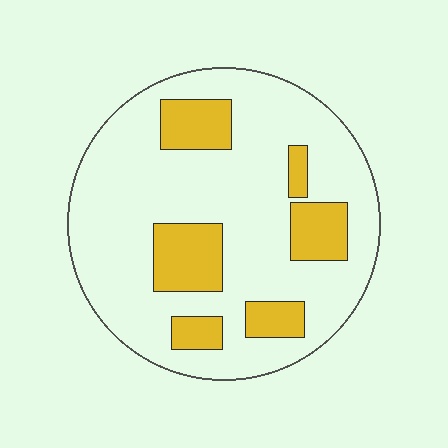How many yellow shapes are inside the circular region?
6.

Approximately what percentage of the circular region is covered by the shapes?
Approximately 20%.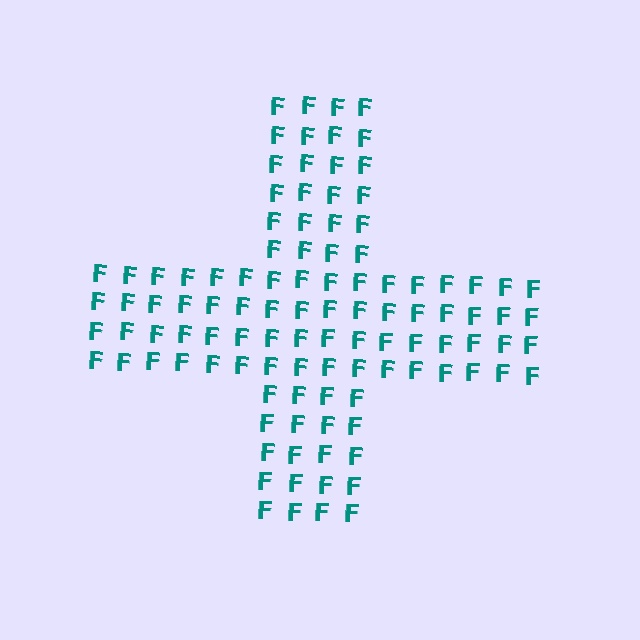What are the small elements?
The small elements are letter F's.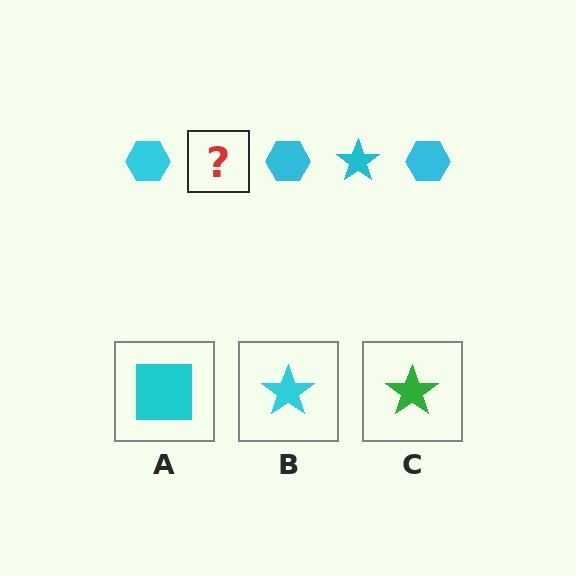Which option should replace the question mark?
Option B.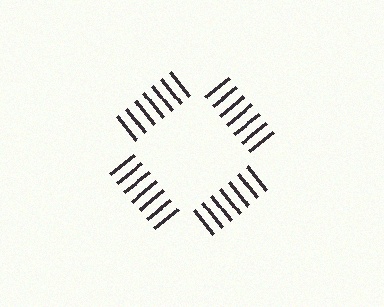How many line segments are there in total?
28 — 7 along each of the 4 edges.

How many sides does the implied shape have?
4 sides — the line-ends trace a square.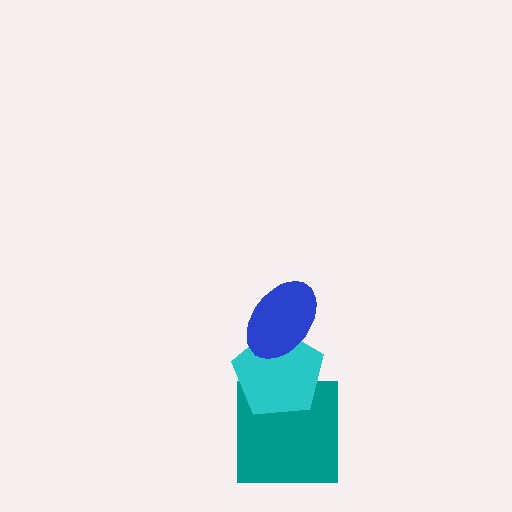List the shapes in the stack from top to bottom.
From top to bottom: the blue ellipse, the cyan pentagon, the teal square.